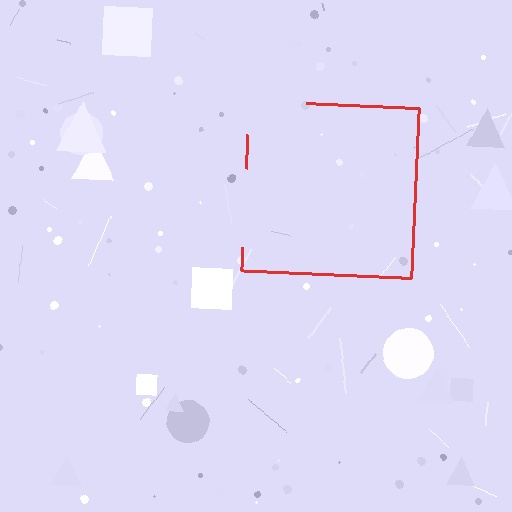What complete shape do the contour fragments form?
The contour fragments form a square.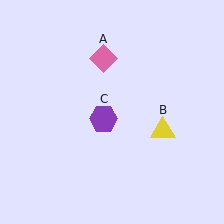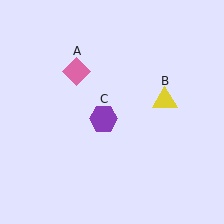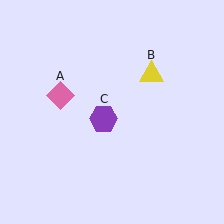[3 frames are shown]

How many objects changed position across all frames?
2 objects changed position: pink diamond (object A), yellow triangle (object B).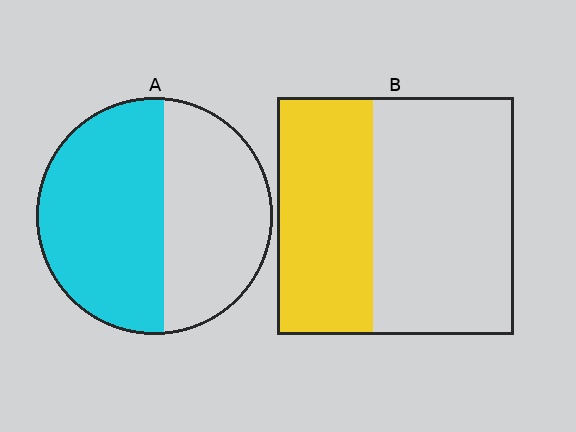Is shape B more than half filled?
No.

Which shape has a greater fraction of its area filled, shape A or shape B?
Shape A.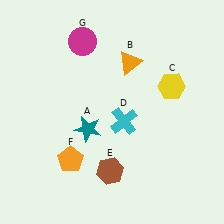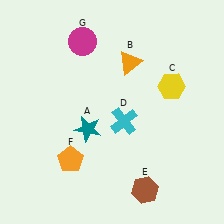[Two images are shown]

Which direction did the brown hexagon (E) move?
The brown hexagon (E) moved right.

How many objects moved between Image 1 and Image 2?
1 object moved between the two images.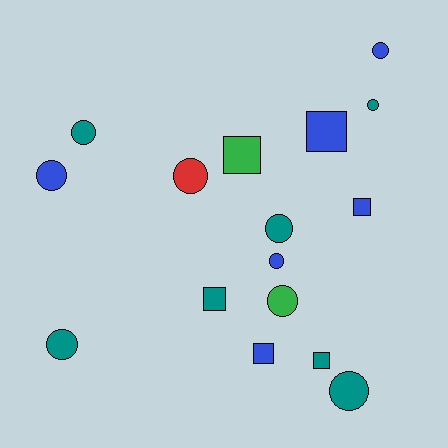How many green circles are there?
There is 1 green circle.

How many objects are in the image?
There are 16 objects.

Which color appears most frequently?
Teal, with 7 objects.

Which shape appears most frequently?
Circle, with 10 objects.